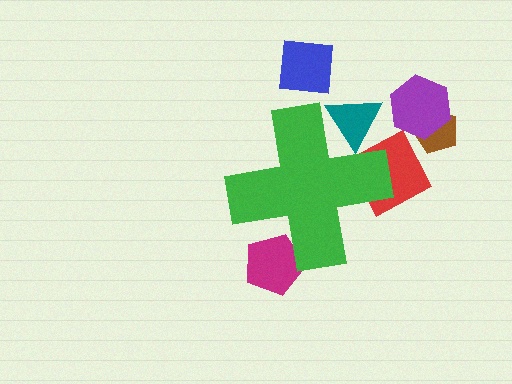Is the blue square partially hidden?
No, the blue square is fully visible.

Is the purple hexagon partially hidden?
No, the purple hexagon is fully visible.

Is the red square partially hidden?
Yes, the red square is partially hidden behind the green cross.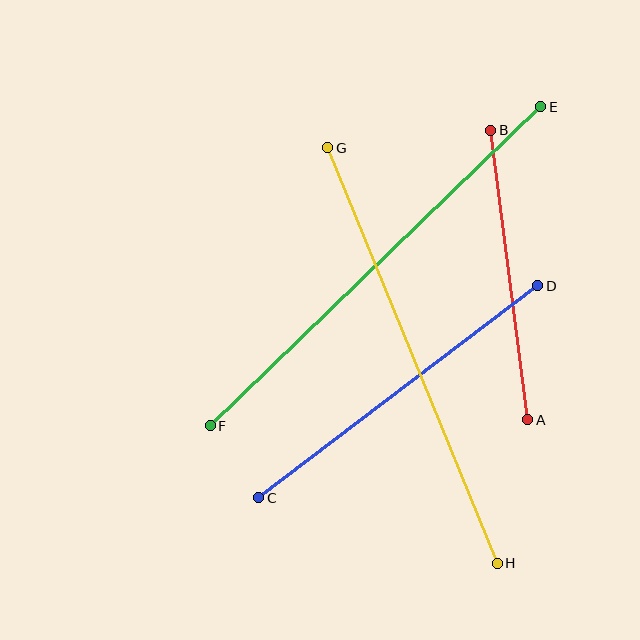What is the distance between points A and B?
The distance is approximately 292 pixels.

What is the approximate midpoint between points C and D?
The midpoint is at approximately (398, 392) pixels.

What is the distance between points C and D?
The distance is approximately 350 pixels.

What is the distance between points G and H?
The distance is approximately 448 pixels.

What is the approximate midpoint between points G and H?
The midpoint is at approximately (412, 356) pixels.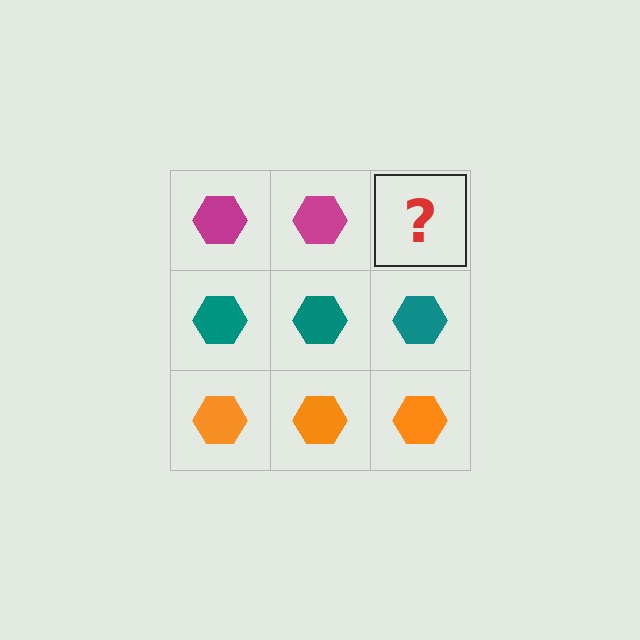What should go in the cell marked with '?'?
The missing cell should contain a magenta hexagon.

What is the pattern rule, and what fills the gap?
The rule is that each row has a consistent color. The gap should be filled with a magenta hexagon.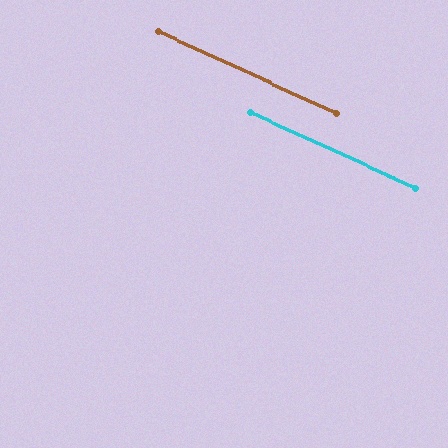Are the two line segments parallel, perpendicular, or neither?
Parallel — their directions differ by only 0.2°.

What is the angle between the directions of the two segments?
Approximately 0 degrees.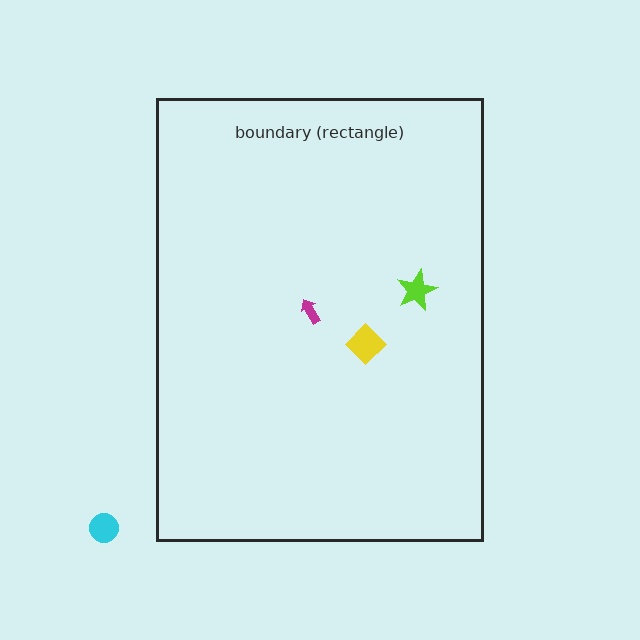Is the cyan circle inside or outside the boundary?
Outside.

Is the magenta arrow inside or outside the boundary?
Inside.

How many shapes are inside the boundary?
3 inside, 1 outside.